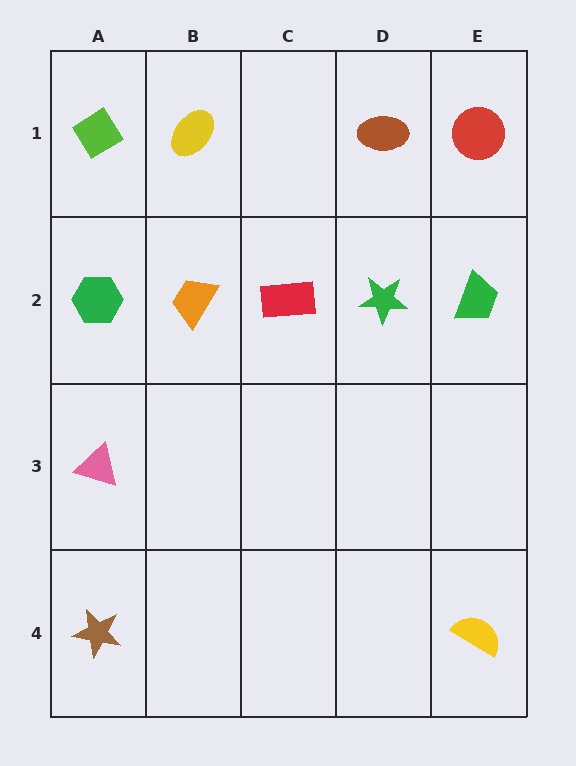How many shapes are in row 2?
5 shapes.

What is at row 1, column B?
A yellow ellipse.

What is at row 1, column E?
A red circle.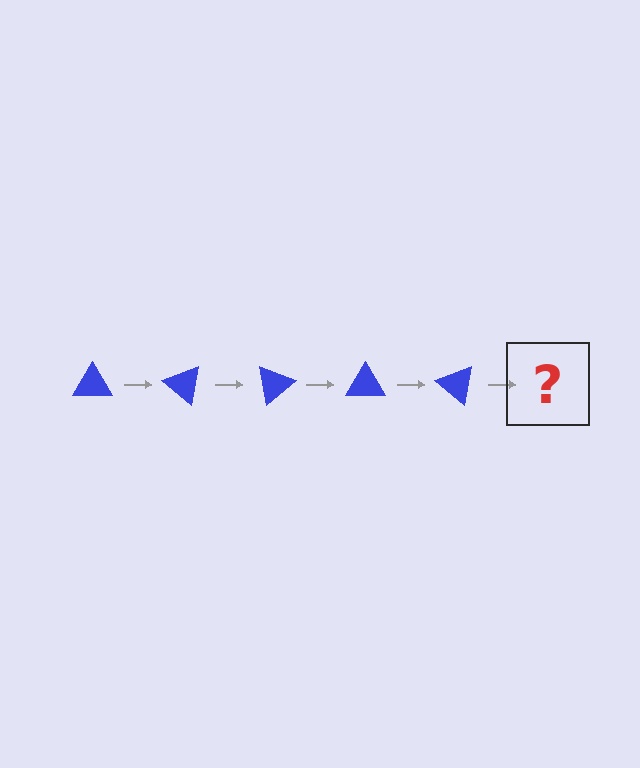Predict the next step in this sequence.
The next step is a blue triangle rotated 200 degrees.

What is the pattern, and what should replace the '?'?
The pattern is that the triangle rotates 40 degrees each step. The '?' should be a blue triangle rotated 200 degrees.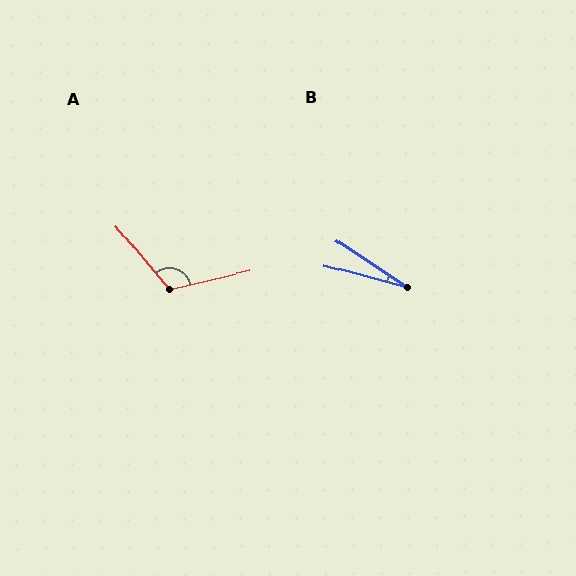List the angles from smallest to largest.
B (19°), A (117°).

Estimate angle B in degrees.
Approximately 19 degrees.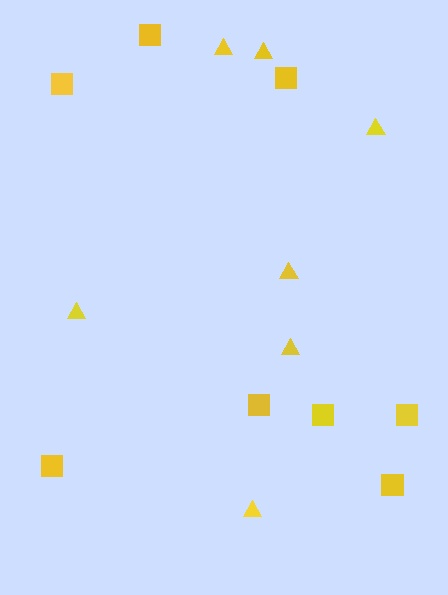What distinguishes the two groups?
There are 2 groups: one group of squares (8) and one group of triangles (7).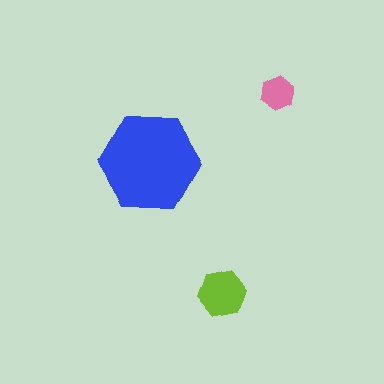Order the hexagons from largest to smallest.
the blue one, the lime one, the pink one.